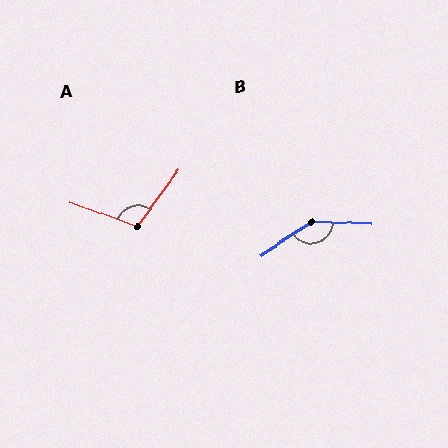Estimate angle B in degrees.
Approximately 144 degrees.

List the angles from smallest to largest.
A (106°), B (144°).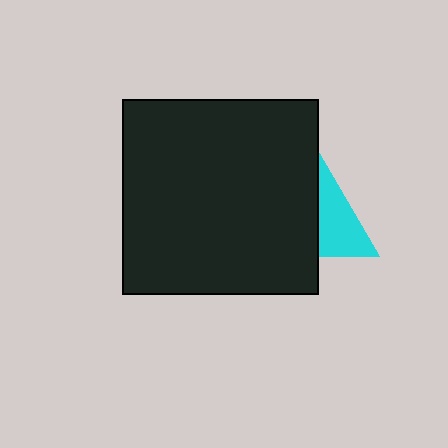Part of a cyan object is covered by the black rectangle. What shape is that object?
It is a triangle.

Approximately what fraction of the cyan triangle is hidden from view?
Roughly 50% of the cyan triangle is hidden behind the black rectangle.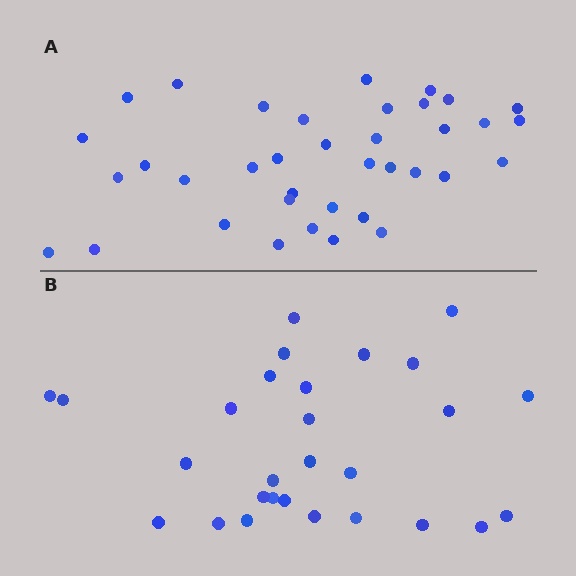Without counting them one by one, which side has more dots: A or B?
Region A (the top region) has more dots.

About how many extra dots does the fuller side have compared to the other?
Region A has roughly 8 or so more dots than region B.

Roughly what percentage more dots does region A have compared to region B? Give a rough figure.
About 30% more.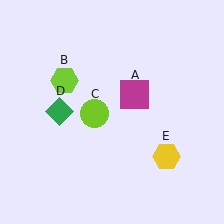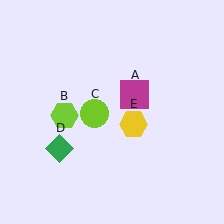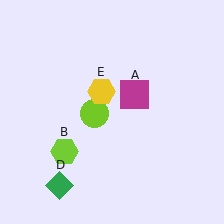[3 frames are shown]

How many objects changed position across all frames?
3 objects changed position: lime hexagon (object B), green diamond (object D), yellow hexagon (object E).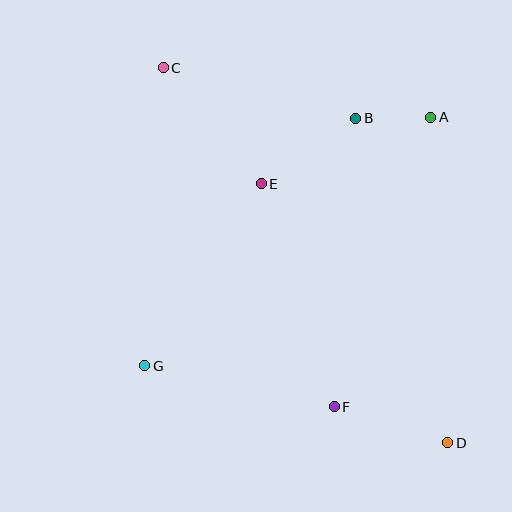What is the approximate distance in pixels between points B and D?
The distance between B and D is approximately 337 pixels.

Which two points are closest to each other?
Points A and B are closest to each other.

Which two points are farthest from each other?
Points C and D are farthest from each other.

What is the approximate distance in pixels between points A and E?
The distance between A and E is approximately 182 pixels.